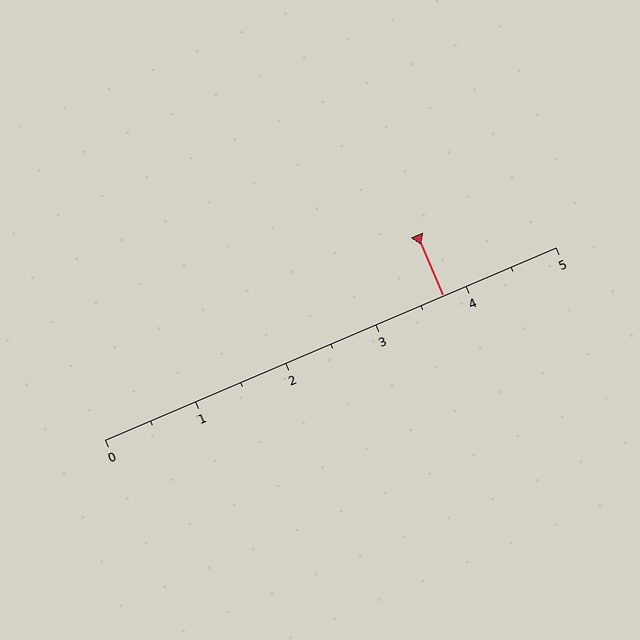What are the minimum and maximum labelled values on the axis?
The axis runs from 0 to 5.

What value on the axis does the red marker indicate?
The marker indicates approximately 3.8.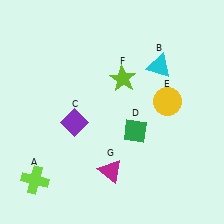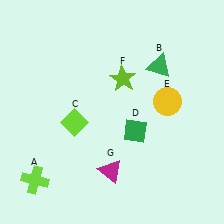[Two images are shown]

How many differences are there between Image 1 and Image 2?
There are 2 differences between the two images.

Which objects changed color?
B changed from cyan to green. C changed from purple to lime.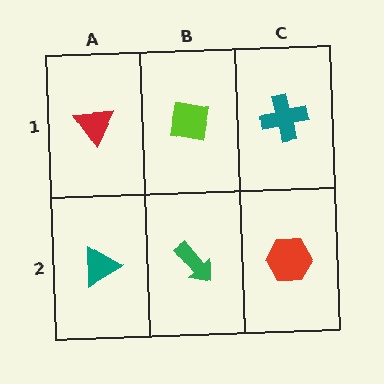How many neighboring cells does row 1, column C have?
2.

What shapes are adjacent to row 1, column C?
A red hexagon (row 2, column C), a lime square (row 1, column B).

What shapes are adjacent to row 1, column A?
A teal triangle (row 2, column A), a lime square (row 1, column B).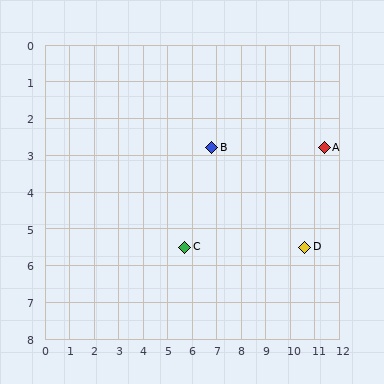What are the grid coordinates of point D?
Point D is at approximately (10.6, 5.5).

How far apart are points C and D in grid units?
Points C and D are about 4.9 grid units apart.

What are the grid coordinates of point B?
Point B is at approximately (6.8, 2.8).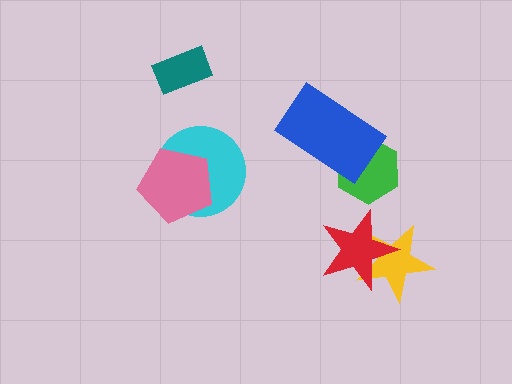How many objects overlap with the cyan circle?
1 object overlaps with the cyan circle.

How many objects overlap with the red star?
1 object overlaps with the red star.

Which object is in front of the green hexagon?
The blue rectangle is in front of the green hexagon.